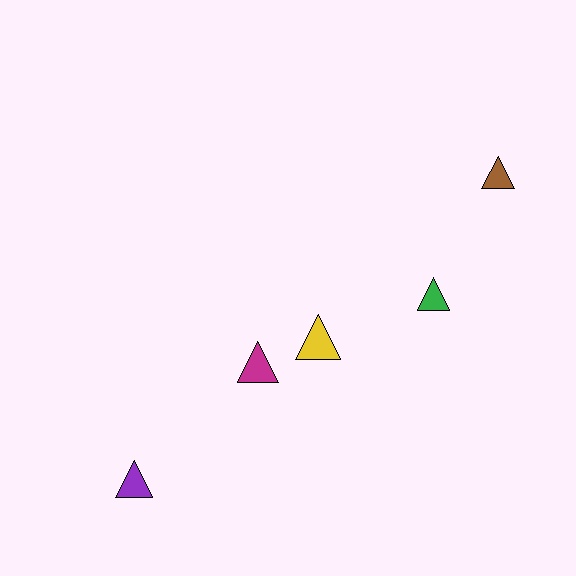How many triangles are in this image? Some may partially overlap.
There are 5 triangles.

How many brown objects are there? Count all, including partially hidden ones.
There is 1 brown object.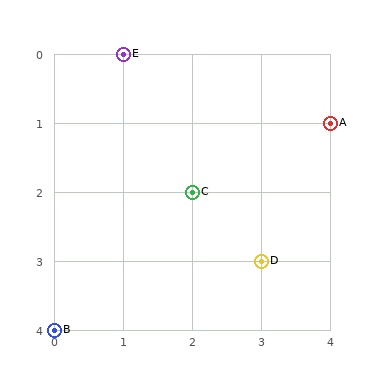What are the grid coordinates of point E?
Point E is at grid coordinates (1, 0).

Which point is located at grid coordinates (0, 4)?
Point B is at (0, 4).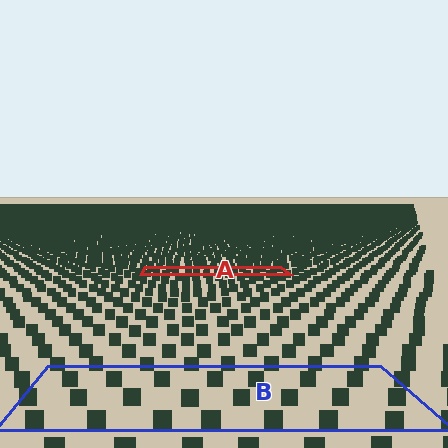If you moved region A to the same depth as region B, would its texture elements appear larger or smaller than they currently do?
They would appear larger. At a closer depth, the same texture elements are projected at a bigger on-screen size.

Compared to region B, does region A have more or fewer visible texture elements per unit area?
Region A has more texture elements per unit area — they are packed more densely because it is farther away.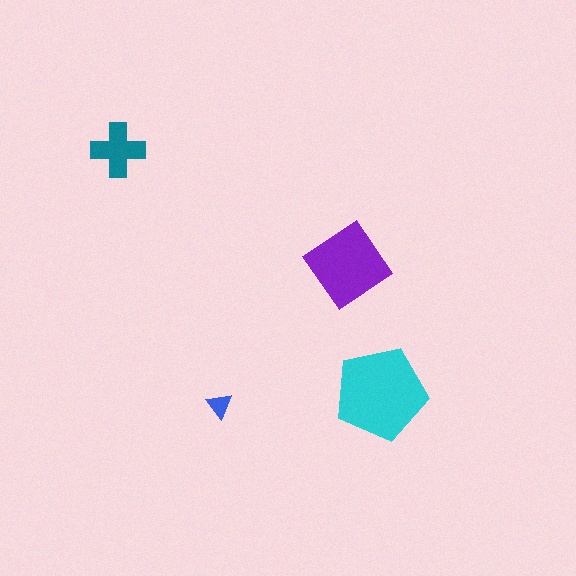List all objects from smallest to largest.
The blue triangle, the teal cross, the purple diamond, the cyan pentagon.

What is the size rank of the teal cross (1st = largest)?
3rd.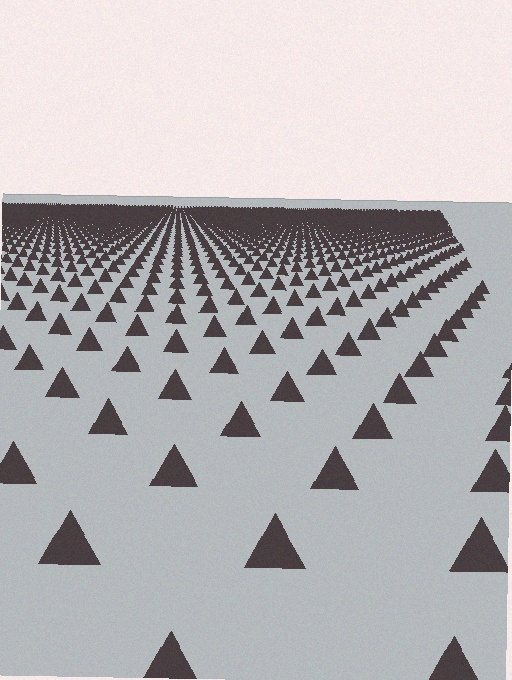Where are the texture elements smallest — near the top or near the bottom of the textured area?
Near the top.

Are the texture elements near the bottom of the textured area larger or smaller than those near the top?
Larger. Near the bottom, elements are closer to the viewer and appear at a bigger on-screen size.